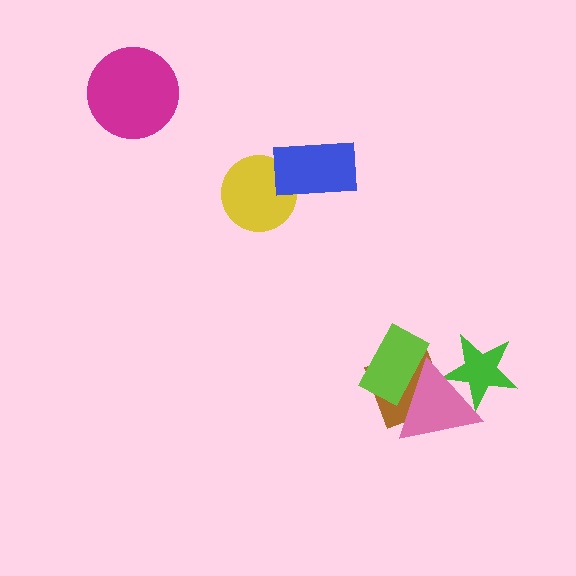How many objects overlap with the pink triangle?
3 objects overlap with the pink triangle.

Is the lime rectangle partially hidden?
Yes, it is partially covered by another shape.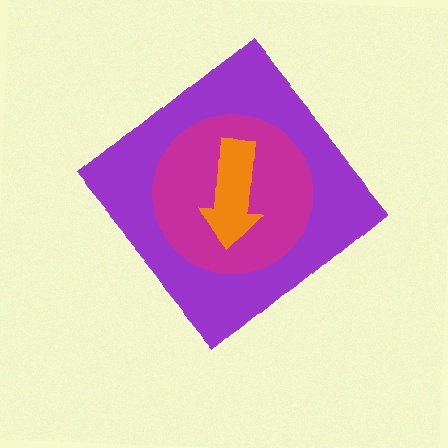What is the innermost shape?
The orange arrow.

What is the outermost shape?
The purple diamond.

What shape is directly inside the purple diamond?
The magenta circle.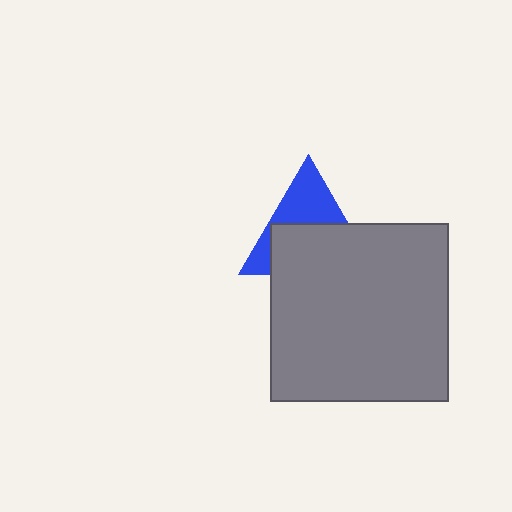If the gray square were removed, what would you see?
You would see the complete blue triangle.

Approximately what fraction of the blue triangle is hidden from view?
Roughly 57% of the blue triangle is hidden behind the gray square.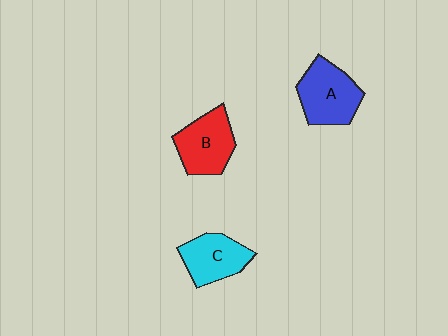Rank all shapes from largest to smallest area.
From largest to smallest: A (blue), B (red), C (cyan).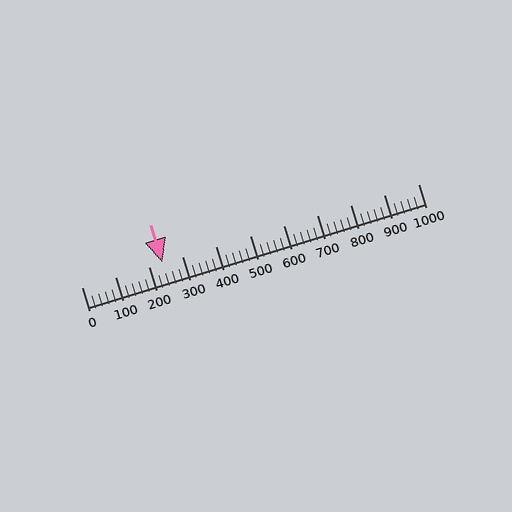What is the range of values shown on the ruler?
The ruler shows values from 0 to 1000.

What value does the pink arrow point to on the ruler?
The pink arrow points to approximately 240.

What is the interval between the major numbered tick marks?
The major tick marks are spaced 100 units apart.